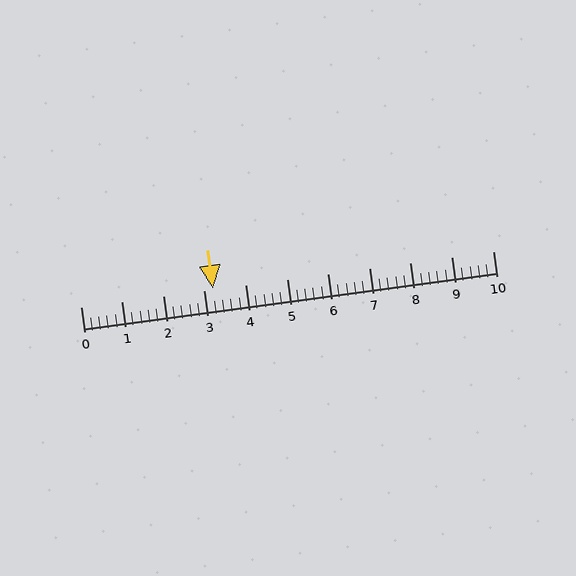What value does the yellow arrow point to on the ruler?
The yellow arrow points to approximately 3.2.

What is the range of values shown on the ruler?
The ruler shows values from 0 to 10.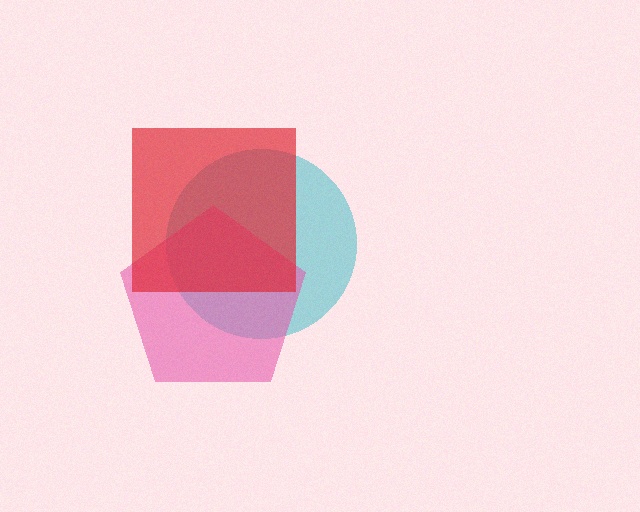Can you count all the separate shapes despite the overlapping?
Yes, there are 3 separate shapes.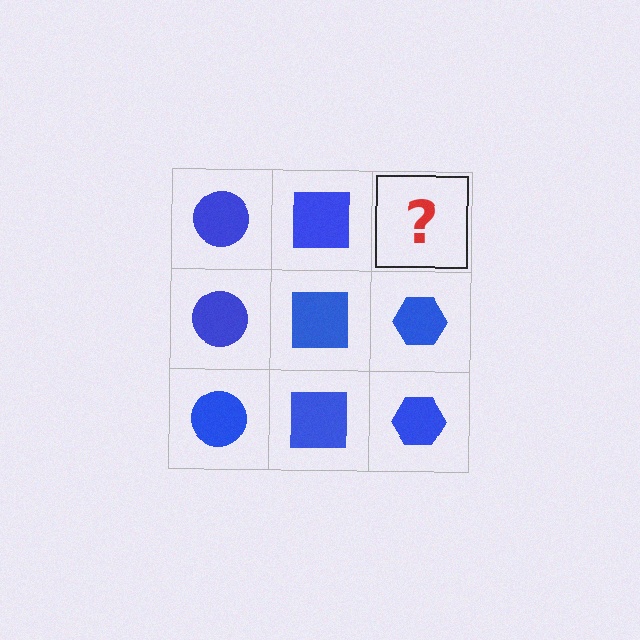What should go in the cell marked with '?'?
The missing cell should contain a blue hexagon.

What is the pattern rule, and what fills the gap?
The rule is that each column has a consistent shape. The gap should be filled with a blue hexagon.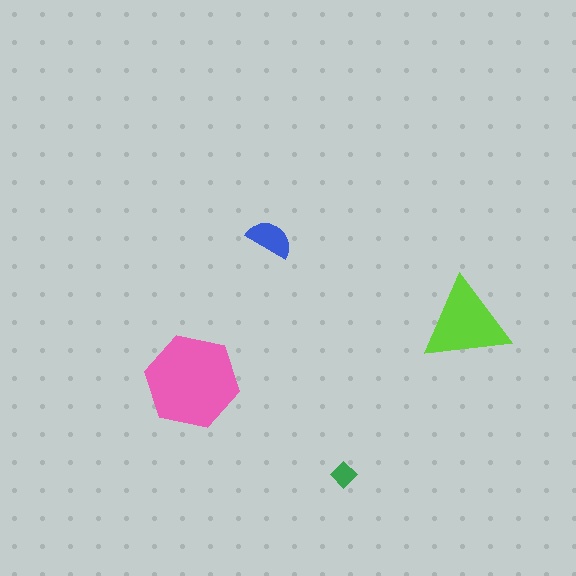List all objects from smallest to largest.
The green diamond, the blue semicircle, the lime triangle, the pink hexagon.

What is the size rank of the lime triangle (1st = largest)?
2nd.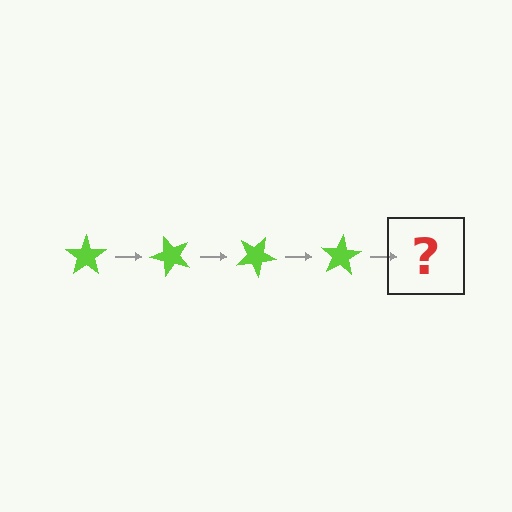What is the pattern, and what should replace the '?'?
The pattern is that the star rotates 50 degrees each step. The '?' should be a lime star rotated 200 degrees.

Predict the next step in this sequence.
The next step is a lime star rotated 200 degrees.